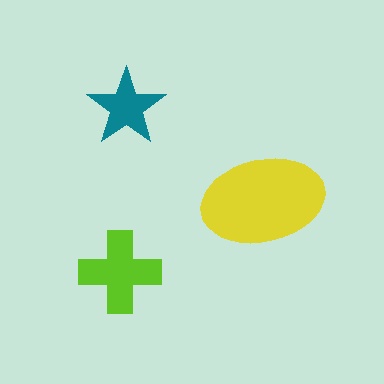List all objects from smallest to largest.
The teal star, the lime cross, the yellow ellipse.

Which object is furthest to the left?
The lime cross is leftmost.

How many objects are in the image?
There are 3 objects in the image.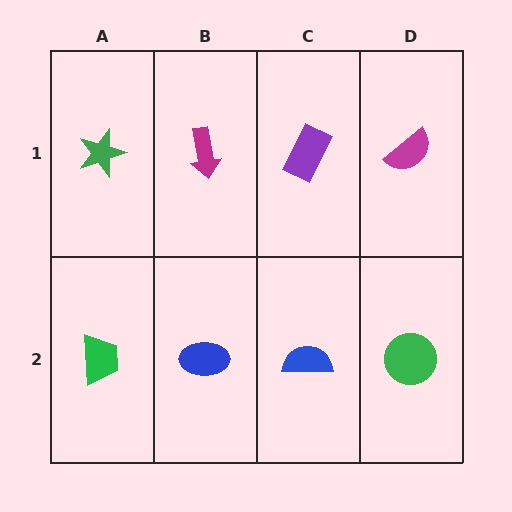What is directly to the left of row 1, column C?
A magenta arrow.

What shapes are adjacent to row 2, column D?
A magenta semicircle (row 1, column D), a blue semicircle (row 2, column C).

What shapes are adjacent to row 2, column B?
A magenta arrow (row 1, column B), a green trapezoid (row 2, column A), a blue semicircle (row 2, column C).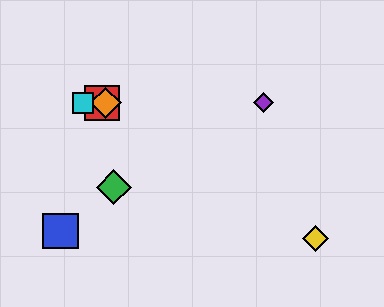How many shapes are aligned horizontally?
4 shapes (the red square, the purple diamond, the orange diamond, the cyan square) are aligned horizontally.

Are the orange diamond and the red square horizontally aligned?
Yes, both are at y≈103.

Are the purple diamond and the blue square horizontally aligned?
No, the purple diamond is at y≈103 and the blue square is at y≈231.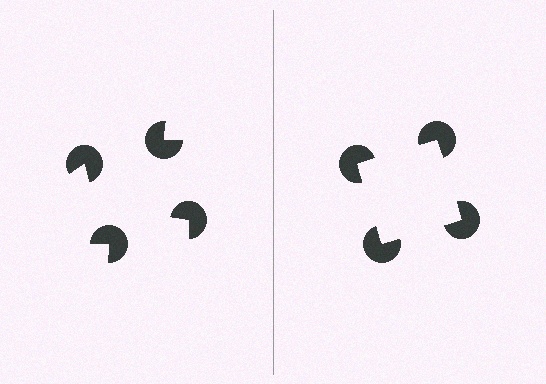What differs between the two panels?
The pac-man discs are positioned identically on both sides; only the wedge orientations differ. On the right they align to a square; on the left they are misaligned.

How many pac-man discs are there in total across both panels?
8 — 4 on each side.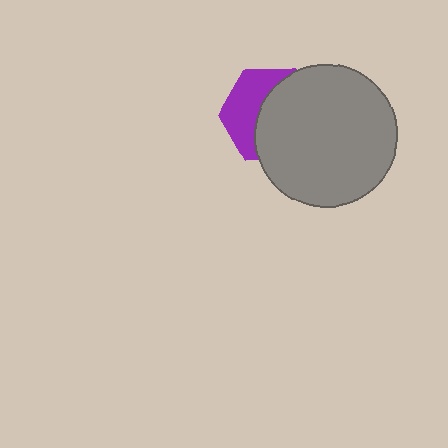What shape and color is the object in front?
The object in front is a gray circle.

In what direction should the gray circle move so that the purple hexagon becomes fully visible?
The gray circle should move right. That is the shortest direction to clear the overlap and leave the purple hexagon fully visible.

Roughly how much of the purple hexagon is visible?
A small part of it is visible (roughly 42%).